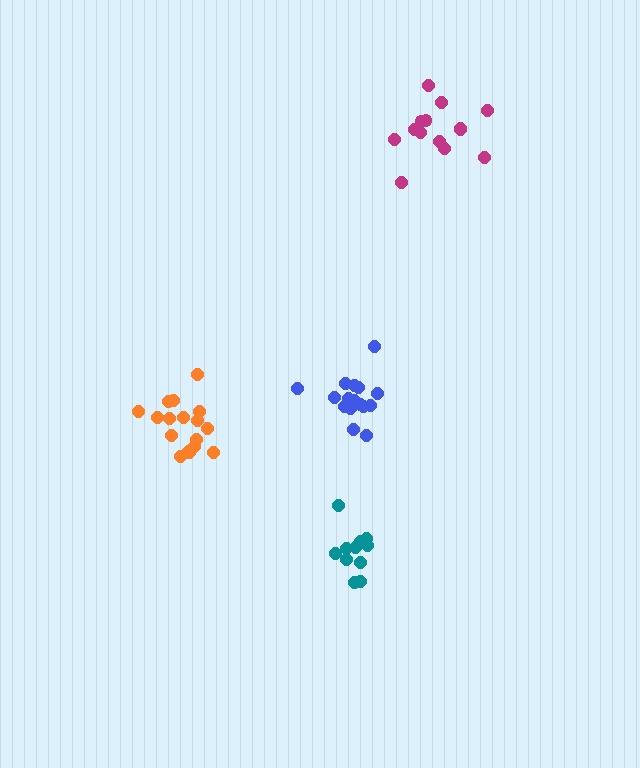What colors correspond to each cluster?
The clusters are colored: teal, orange, magenta, blue.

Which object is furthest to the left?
The orange cluster is leftmost.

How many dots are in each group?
Group 1: 11 dots, Group 2: 17 dots, Group 3: 14 dots, Group 4: 17 dots (59 total).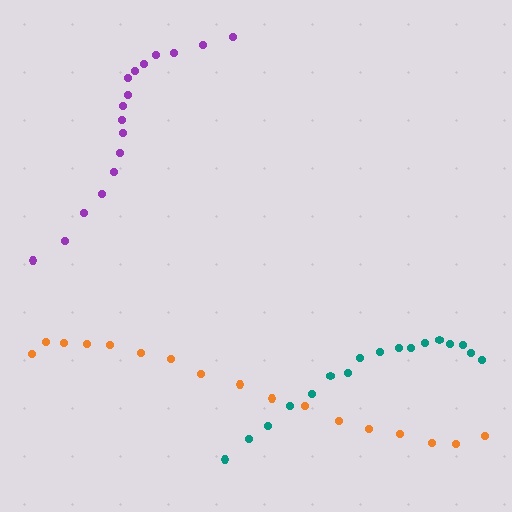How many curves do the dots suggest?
There are 3 distinct paths.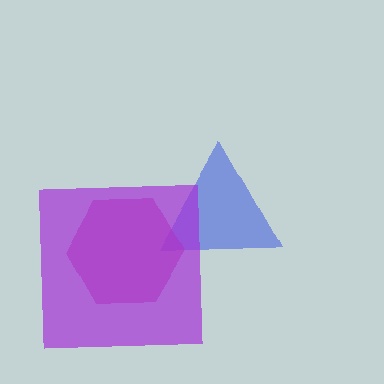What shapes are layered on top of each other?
The layered shapes are: a blue triangle, a magenta hexagon, a purple square.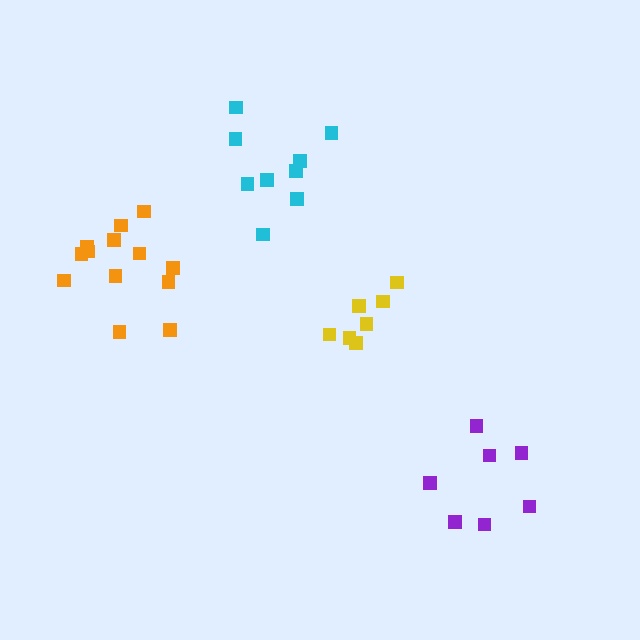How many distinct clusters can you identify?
There are 4 distinct clusters.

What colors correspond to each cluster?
The clusters are colored: purple, cyan, orange, yellow.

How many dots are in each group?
Group 1: 7 dots, Group 2: 9 dots, Group 3: 13 dots, Group 4: 7 dots (36 total).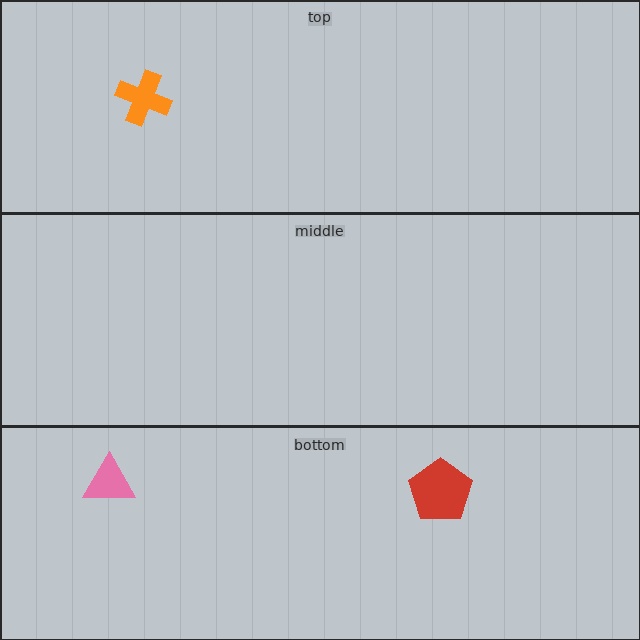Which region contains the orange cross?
The top region.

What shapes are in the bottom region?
The red pentagon, the pink triangle.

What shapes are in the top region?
The orange cross.